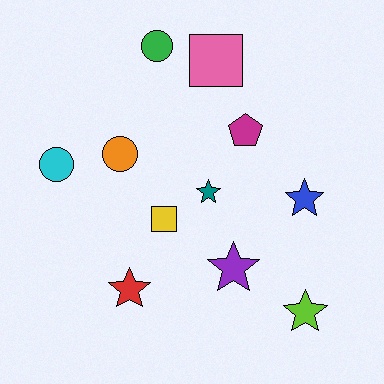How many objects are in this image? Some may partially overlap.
There are 11 objects.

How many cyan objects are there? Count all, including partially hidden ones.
There is 1 cyan object.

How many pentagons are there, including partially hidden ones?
There is 1 pentagon.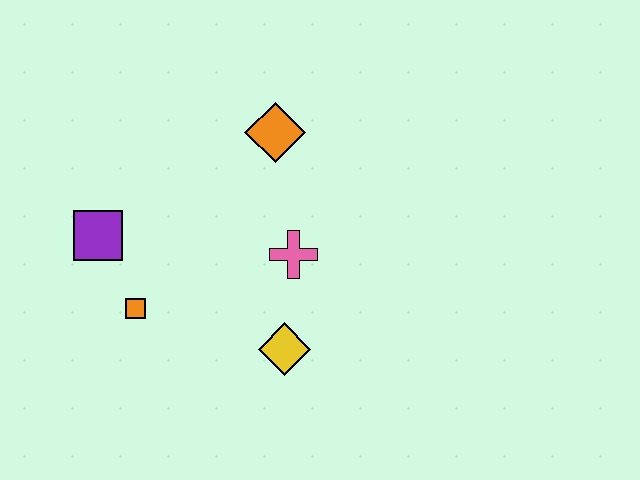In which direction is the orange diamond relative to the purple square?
The orange diamond is to the right of the purple square.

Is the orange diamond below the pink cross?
No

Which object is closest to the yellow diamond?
The pink cross is closest to the yellow diamond.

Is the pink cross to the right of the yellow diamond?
Yes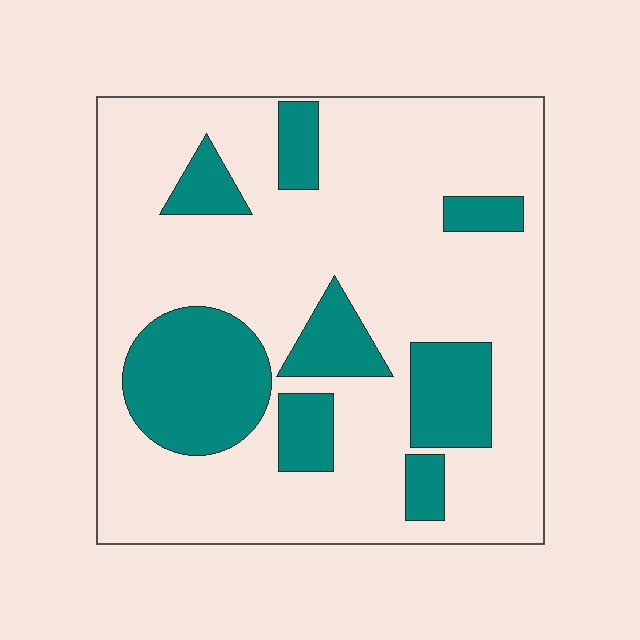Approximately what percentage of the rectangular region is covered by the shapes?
Approximately 25%.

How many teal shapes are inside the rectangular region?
8.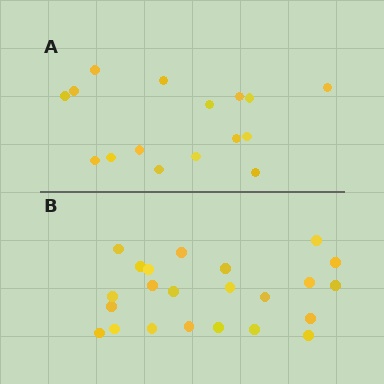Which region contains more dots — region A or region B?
Region B (the bottom region) has more dots.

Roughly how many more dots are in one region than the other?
Region B has roughly 8 or so more dots than region A.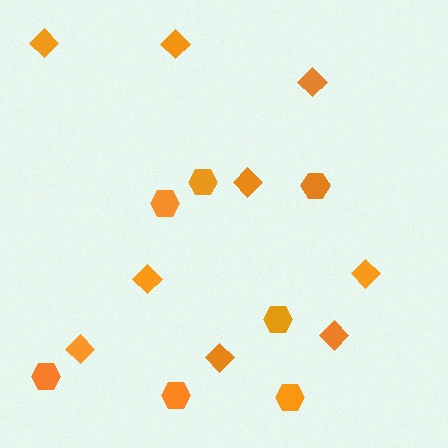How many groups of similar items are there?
There are 2 groups: one group of diamonds (9) and one group of hexagons (7).